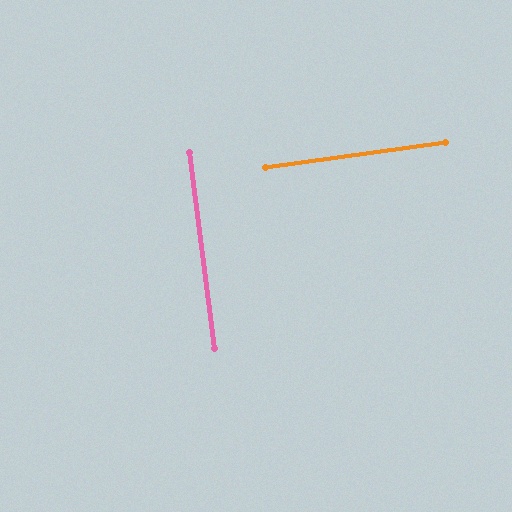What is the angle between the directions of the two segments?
Approximately 90 degrees.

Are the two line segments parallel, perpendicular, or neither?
Perpendicular — they meet at approximately 90°.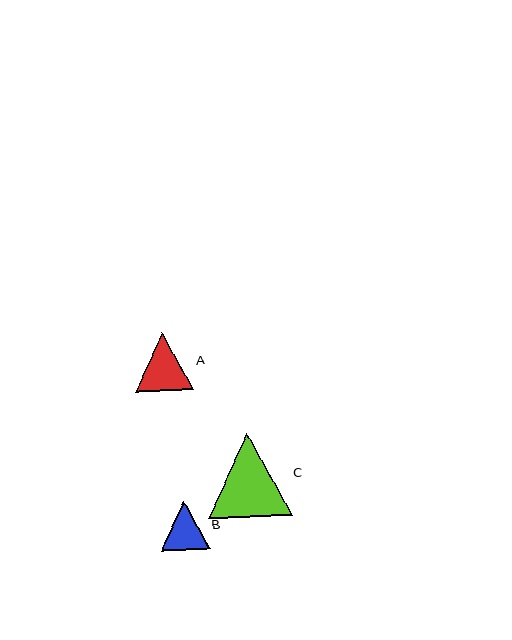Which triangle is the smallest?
Triangle B is the smallest with a size of approximately 48 pixels.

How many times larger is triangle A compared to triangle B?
Triangle A is approximately 1.2 times the size of triangle B.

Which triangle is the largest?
Triangle C is the largest with a size of approximately 84 pixels.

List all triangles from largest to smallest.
From largest to smallest: C, A, B.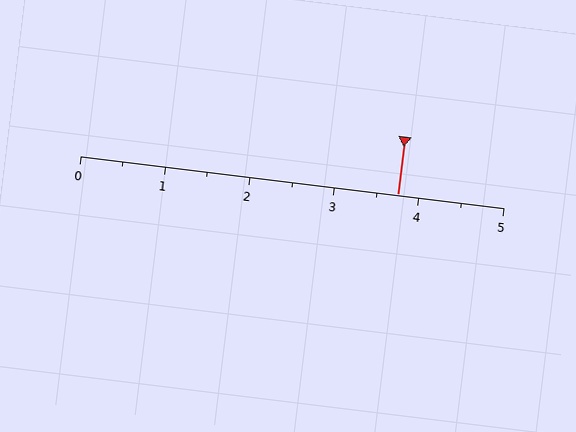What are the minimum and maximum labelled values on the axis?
The axis runs from 0 to 5.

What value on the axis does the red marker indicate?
The marker indicates approximately 3.8.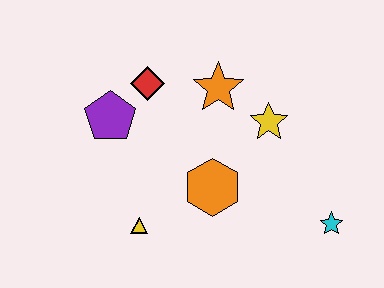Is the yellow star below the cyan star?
No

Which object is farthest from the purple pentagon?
The cyan star is farthest from the purple pentagon.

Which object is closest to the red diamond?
The purple pentagon is closest to the red diamond.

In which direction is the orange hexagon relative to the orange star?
The orange hexagon is below the orange star.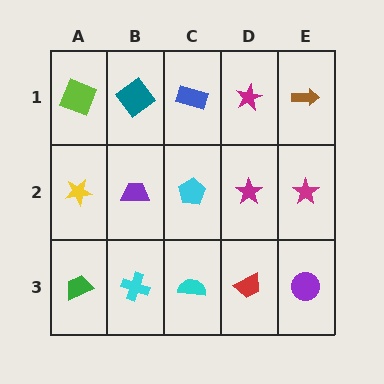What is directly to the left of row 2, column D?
A cyan pentagon.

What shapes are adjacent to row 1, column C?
A cyan pentagon (row 2, column C), a teal diamond (row 1, column B), a magenta star (row 1, column D).